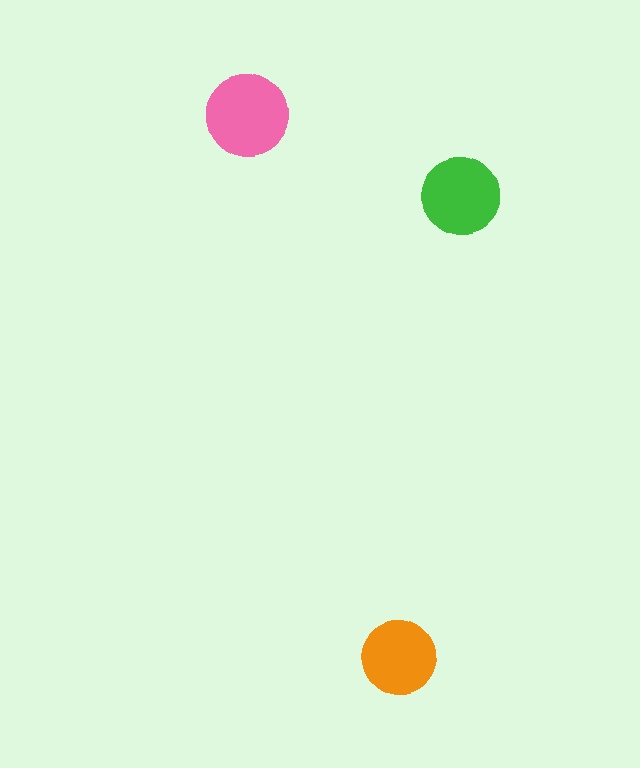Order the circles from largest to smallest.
the pink one, the green one, the orange one.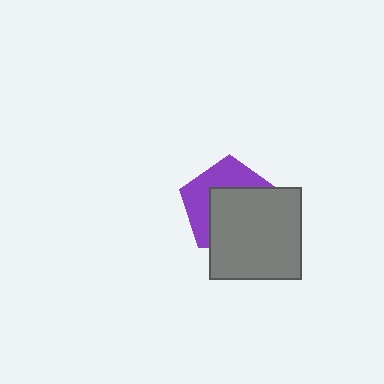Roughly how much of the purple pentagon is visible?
A small part of it is visible (roughly 44%).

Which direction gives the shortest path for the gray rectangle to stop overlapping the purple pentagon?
Moving toward the lower-right gives the shortest separation.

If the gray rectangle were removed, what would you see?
You would see the complete purple pentagon.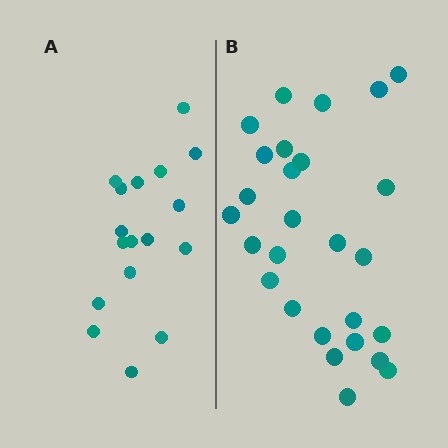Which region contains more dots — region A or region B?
Region B (the right region) has more dots.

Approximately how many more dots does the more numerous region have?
Region B has roughly 10 or so more dots than region A.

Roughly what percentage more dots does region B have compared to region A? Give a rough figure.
About 60% more.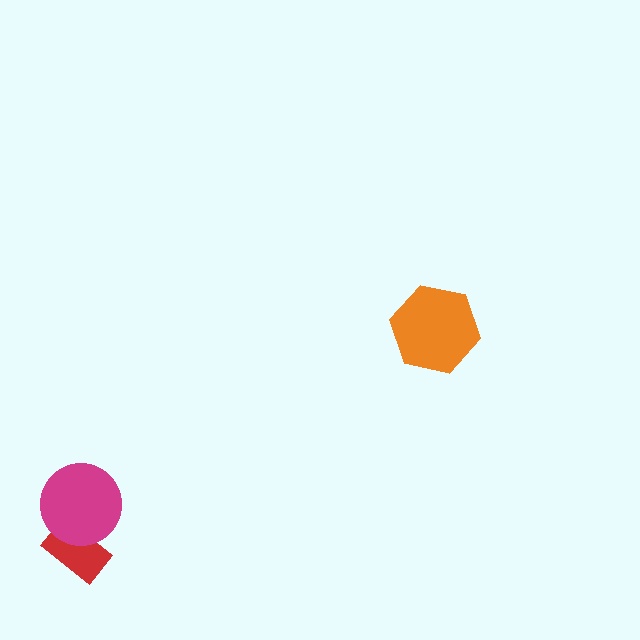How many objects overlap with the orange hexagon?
0 objects overlap with the orange hexagon.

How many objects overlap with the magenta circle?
1 object overlaps with the magenta circle.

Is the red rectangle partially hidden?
Yes, it is partially covered by another shape.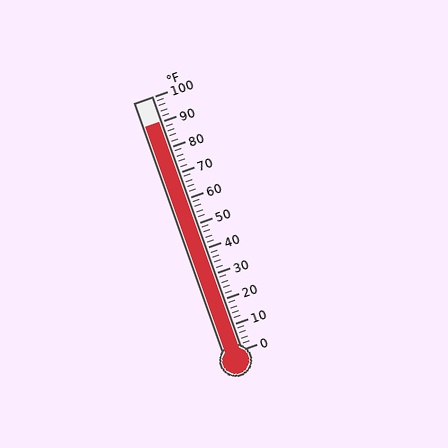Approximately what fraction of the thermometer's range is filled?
The thermometer is filled to approximately 90% of its range.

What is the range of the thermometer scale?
The thermometer scale ranges from 0°F to 100°F.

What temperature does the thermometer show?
The thermometer shows approximately 90°F.